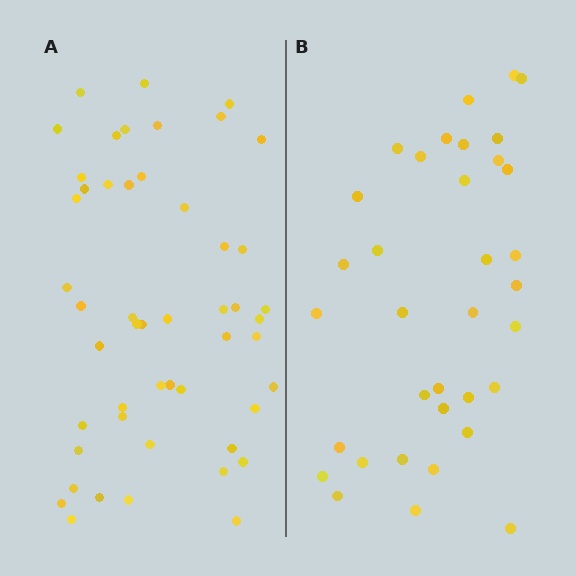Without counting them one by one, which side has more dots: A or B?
Region A (the left region) has more dots.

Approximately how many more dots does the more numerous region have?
Region A has approximately 15 more dots than region B.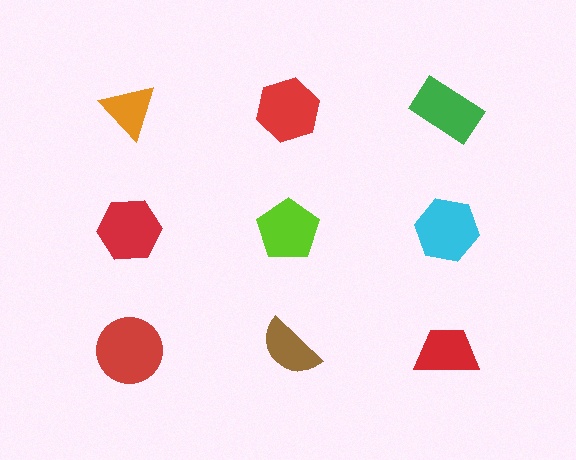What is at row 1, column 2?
A red hexagon.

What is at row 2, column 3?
A cyan hexagon.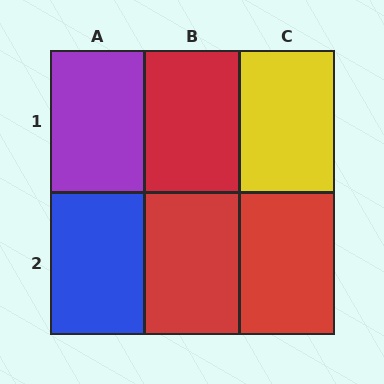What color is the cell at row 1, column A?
Purple.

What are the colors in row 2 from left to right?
Blue, red, red.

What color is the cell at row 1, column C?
Yellow.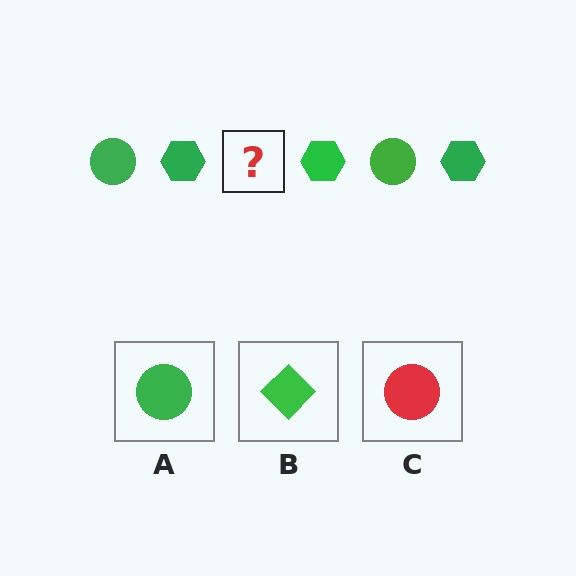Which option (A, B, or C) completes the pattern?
A.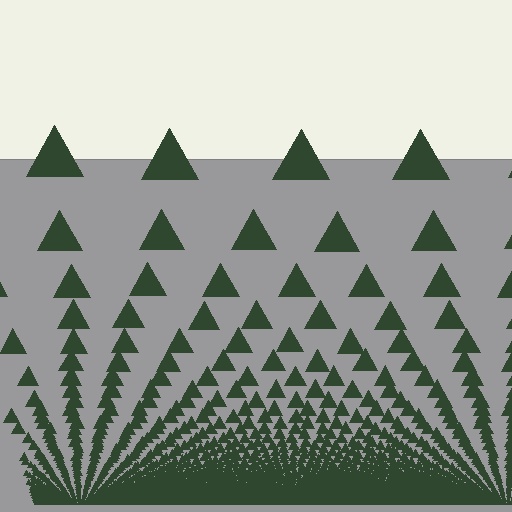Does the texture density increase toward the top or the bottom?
Density increases toward the bottom.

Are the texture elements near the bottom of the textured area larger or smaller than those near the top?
Smaller. The gradient is inverted — elements near the bottom are smaller and denser.